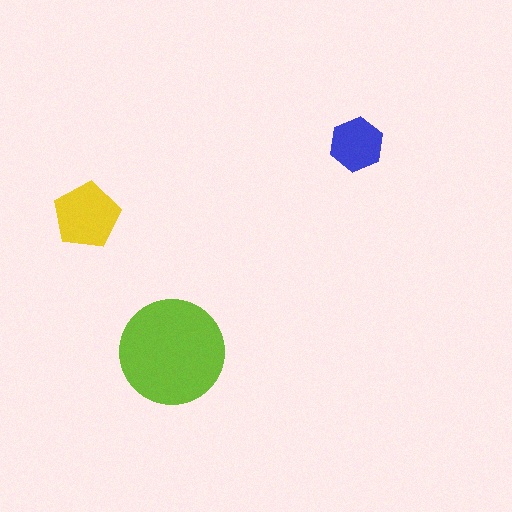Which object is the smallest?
The blue hexagon.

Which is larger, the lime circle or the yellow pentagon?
The lime circle.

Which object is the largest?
The lime circle.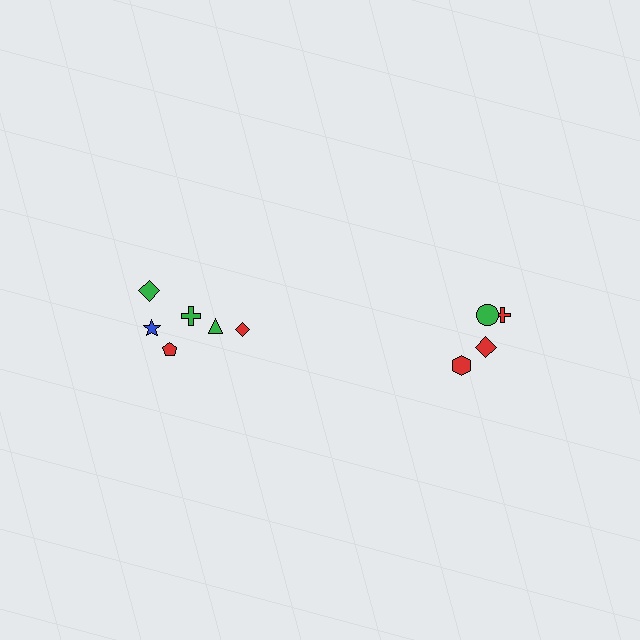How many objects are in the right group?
There are 4 objects.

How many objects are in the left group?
There are 6 objects.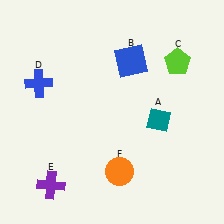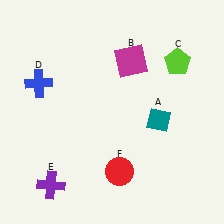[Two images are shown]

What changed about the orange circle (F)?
In Image 1, F is orange. In Image 2, it changed to red.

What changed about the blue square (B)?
In Image 1, B is blue. In Image 2, it changed to magenta.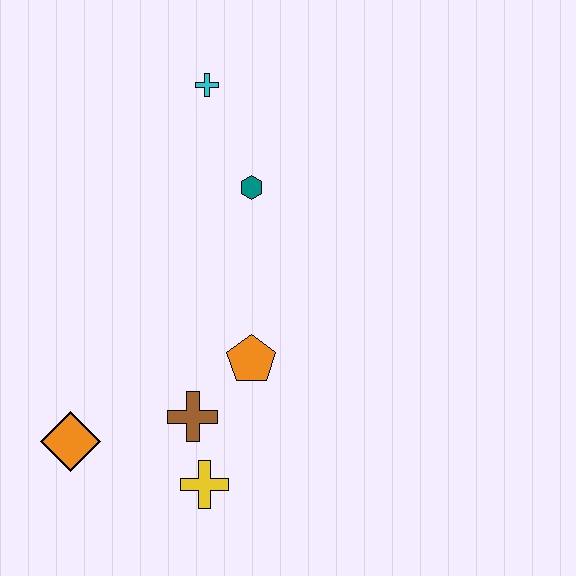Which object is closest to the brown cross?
The yellow cross is closest to the brown cross.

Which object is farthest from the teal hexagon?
The orange diamond is farthest from the teal hexagon.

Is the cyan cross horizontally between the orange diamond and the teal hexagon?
Yes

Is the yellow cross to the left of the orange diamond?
No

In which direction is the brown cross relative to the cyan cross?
The brown cross is below the cyan cross.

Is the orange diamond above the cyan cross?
No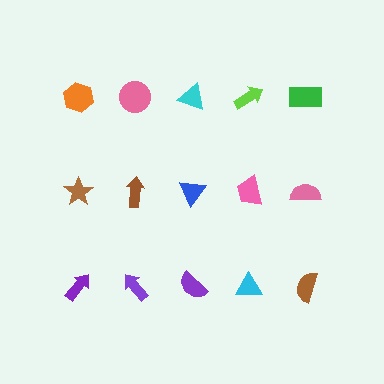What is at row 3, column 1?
A purple arrow.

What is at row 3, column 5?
A brown semicircle.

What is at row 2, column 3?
A blue triangle.